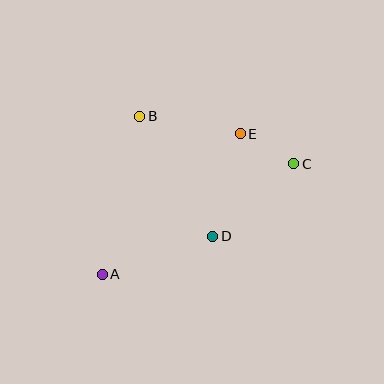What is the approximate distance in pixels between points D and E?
The distance between D and E is approximately 106 pixels.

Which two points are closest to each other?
Points C and E are closest to each other.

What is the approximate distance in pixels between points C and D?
The distance between C and D is approximately 108 pixels.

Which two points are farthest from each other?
Points A and C are farthest from each other.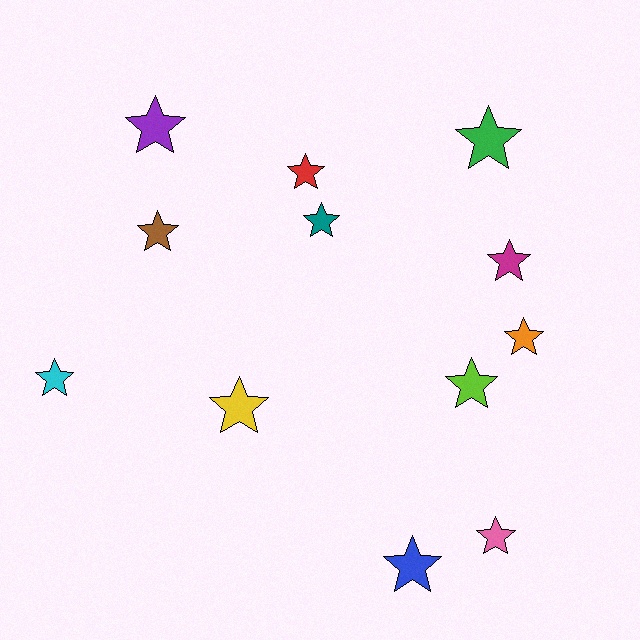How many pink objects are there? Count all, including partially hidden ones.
There is 1 pink object.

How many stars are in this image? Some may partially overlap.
There are 12 stars.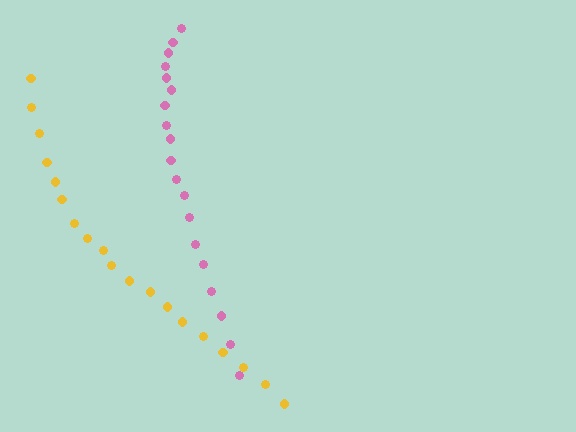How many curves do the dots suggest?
There are 2 distinct paths.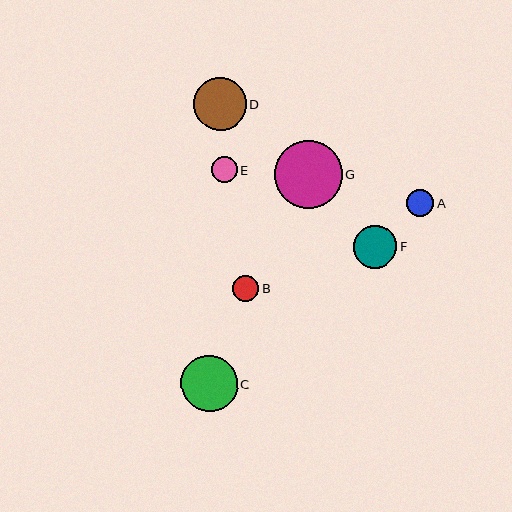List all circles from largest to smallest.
From largest to smallest: G, C, D, F, A, E, B.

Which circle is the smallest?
Circle B is the smallest with a size of approximately 26 pixels.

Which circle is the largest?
Circle G is the largest with a size of approximately 68 pixels.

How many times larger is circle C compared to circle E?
Circle C is approximately 2.2 times the size of circle E.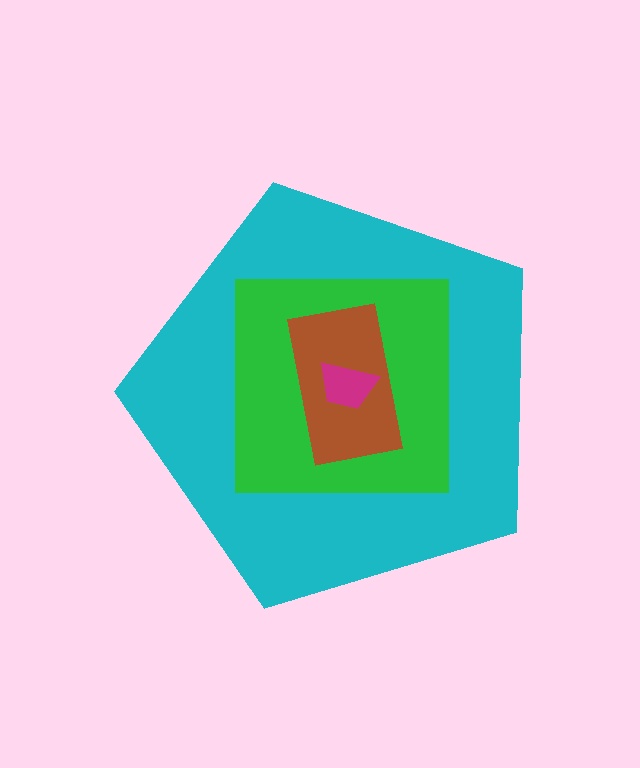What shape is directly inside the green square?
The brown rectangle.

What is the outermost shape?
The cyan pentagon.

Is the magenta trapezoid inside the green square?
Yes.